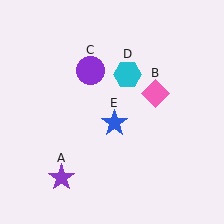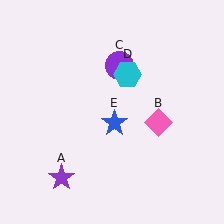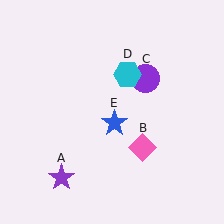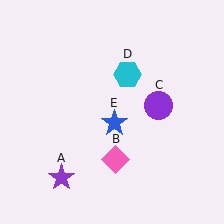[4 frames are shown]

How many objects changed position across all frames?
2 objects changed position: pink diamond (object B), purple circle (object C).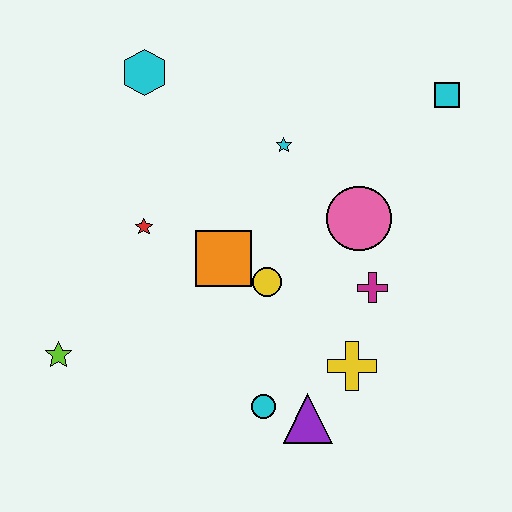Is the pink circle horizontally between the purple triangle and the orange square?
No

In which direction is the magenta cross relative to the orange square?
The magenta cross is to the right of the orange square.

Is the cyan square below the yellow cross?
No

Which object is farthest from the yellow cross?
The cyan hexagon is farthest from the yellow cross.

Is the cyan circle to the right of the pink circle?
No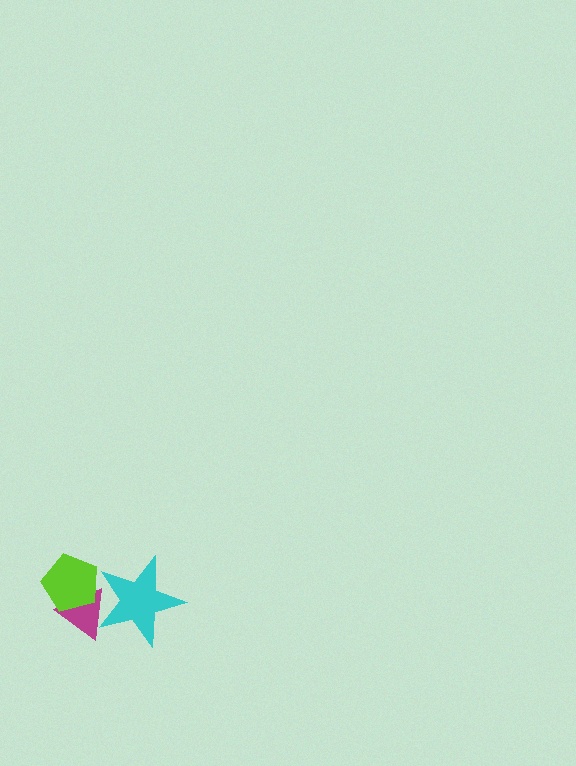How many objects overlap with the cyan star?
1 object overlaps with the cyan star.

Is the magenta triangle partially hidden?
Yes, it is partially covered by another shape.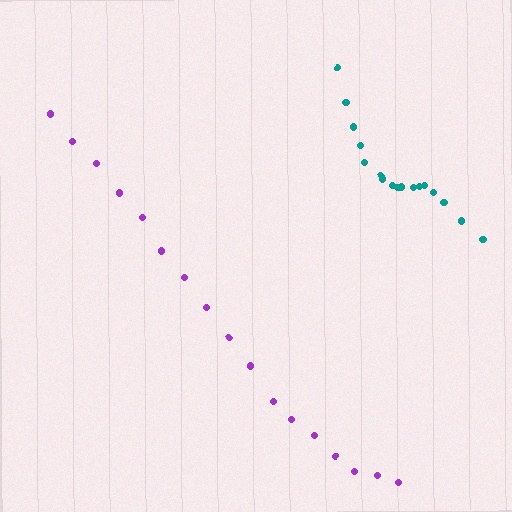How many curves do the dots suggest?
There are 2 distinct paths.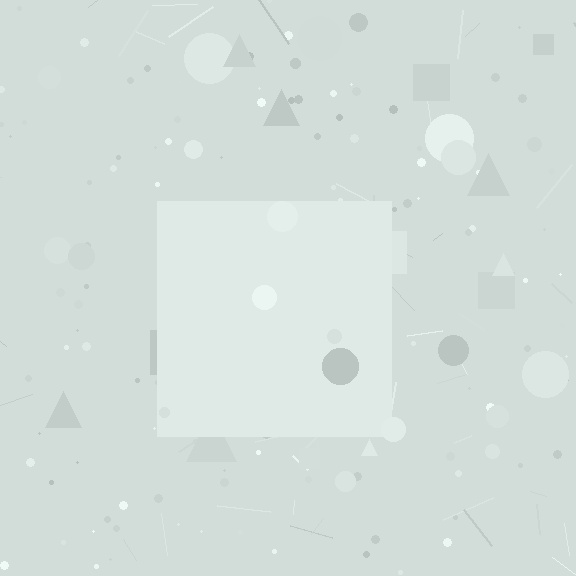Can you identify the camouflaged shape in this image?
The camouflaged shape is a square.